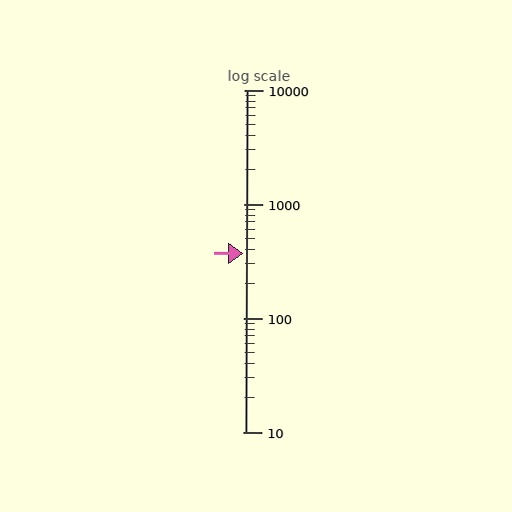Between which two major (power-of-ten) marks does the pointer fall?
The pointer is between 100 and 1000.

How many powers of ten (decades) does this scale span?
The scale spans 3 decades, from 10 to 10000.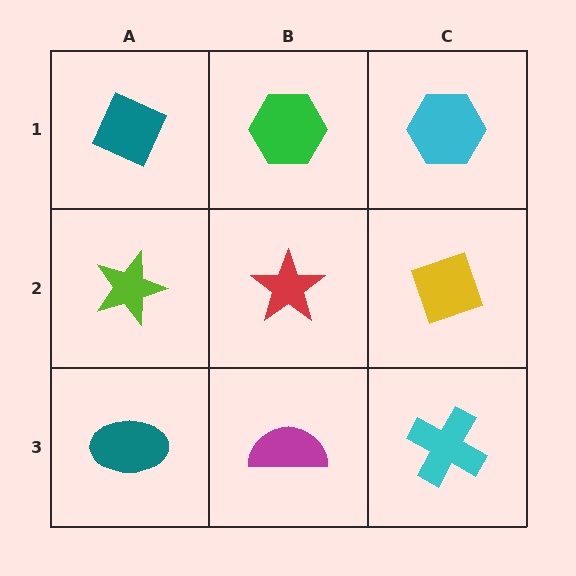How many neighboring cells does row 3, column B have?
3.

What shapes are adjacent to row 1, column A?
A lime star (row 2, column A), a green hexagon (row 1, column B).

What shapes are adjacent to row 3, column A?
A lime star (row 2, column A), a magenta semicircle (row 3, column B).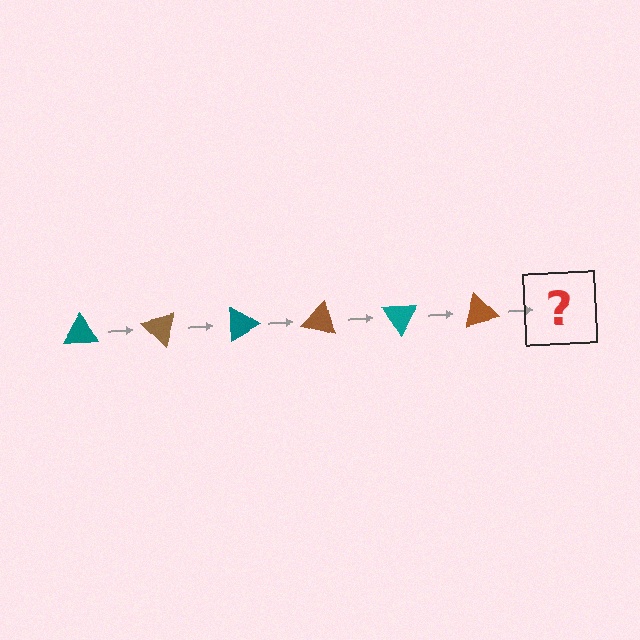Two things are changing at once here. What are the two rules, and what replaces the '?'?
The two rules are that it rotates 45 degrees each step and the color cycles through teal and brown. The '?' should be a teal triangle, rotated 270 degrees from the start.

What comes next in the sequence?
The next element should be a teal triangle, rotated 270 degrees from the start.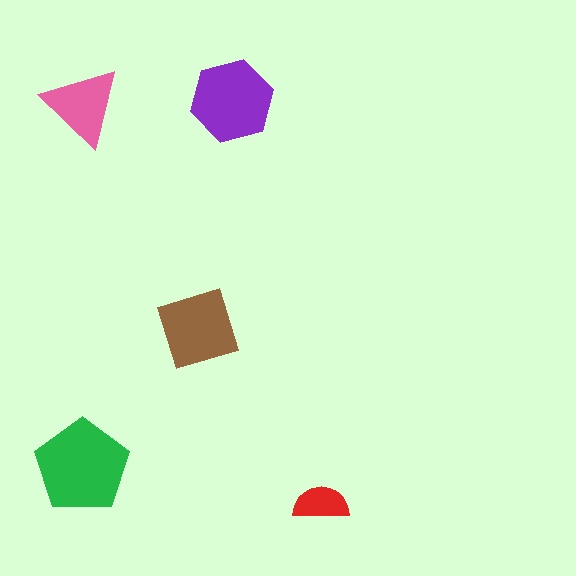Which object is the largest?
The green pentagon.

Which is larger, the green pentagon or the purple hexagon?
The green pentagon.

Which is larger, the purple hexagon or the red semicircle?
The purple hexagon.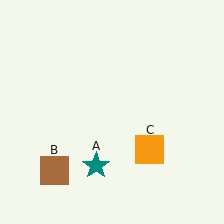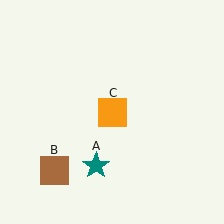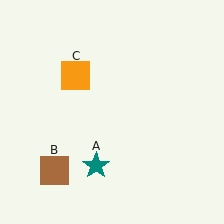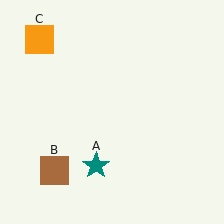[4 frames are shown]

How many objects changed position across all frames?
1 object changed position: orange square (object C).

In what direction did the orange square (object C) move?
The orange square (object C) moved up and to the left.